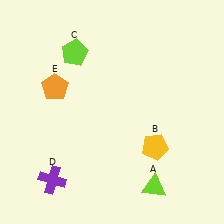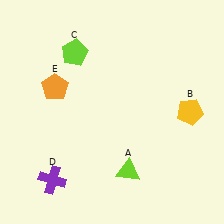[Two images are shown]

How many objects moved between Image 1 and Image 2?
2 objects moved between the two images.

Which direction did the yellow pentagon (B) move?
The yellow pentagon (B) moved up.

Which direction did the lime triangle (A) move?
The lime triangle (A) moved left.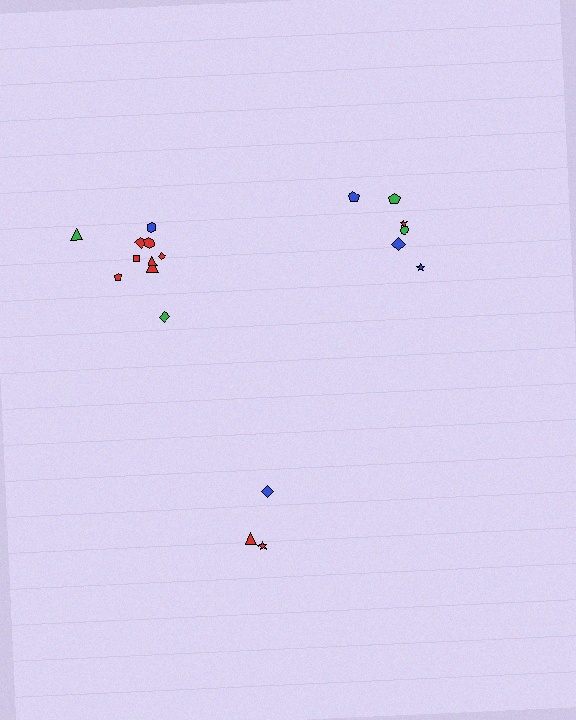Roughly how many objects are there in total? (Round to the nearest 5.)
Roughly 20 objects in total.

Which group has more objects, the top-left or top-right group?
The top-left group.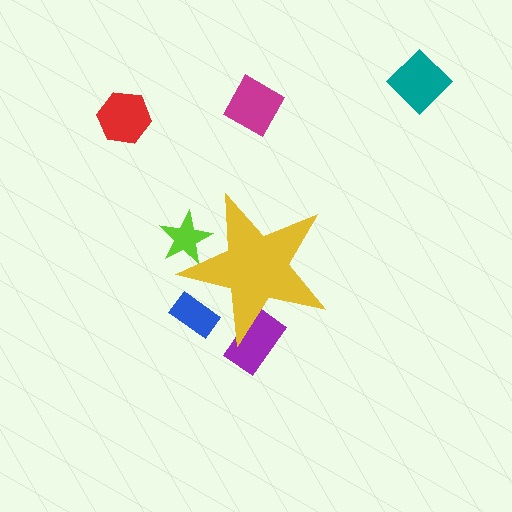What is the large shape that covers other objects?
A yellow star.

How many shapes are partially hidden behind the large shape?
3 shapes are partially hidden.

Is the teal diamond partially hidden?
No, the teal diamond is fully visible.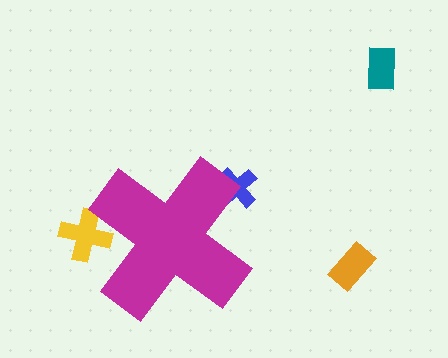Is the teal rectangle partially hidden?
No, the teal rectangle is fully visible.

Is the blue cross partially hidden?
Yes, the blue cross is partially hidden behind the magenta cross.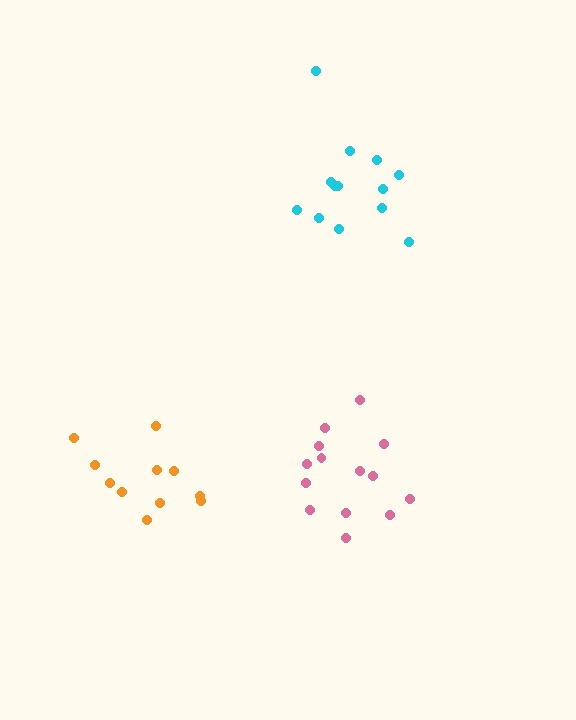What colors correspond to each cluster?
The clusters are colored: pink, orange, cyan.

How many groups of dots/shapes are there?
There are 3 groups.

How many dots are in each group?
Group 1: 14 dots, Group 2: 11 dots, Group 3: 13 dots (38 total).